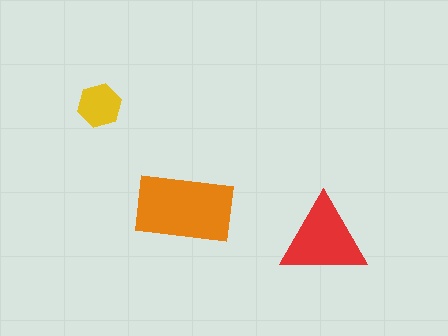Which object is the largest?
The orange rectangle.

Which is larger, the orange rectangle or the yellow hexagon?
The orange rectangle.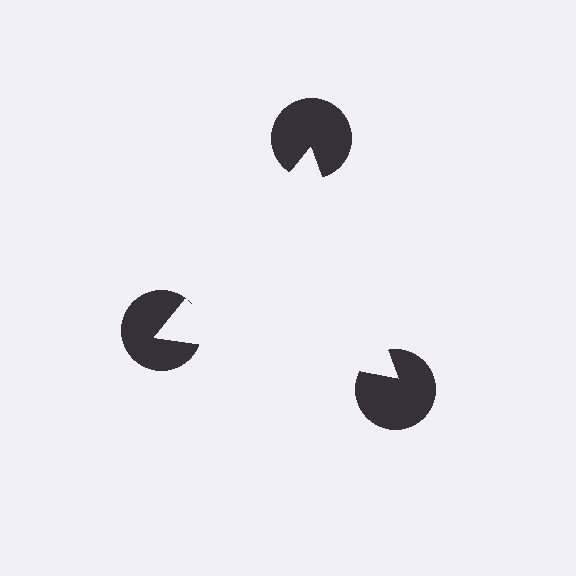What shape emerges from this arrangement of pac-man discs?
An illusory triangle — its edges are inferred from the aligned wedge cuts in the pac-man discs, not physically drawn.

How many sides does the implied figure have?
3 sides.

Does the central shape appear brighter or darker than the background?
It typically appears slightly brighter than the background, even though no actual brightness change is drawn.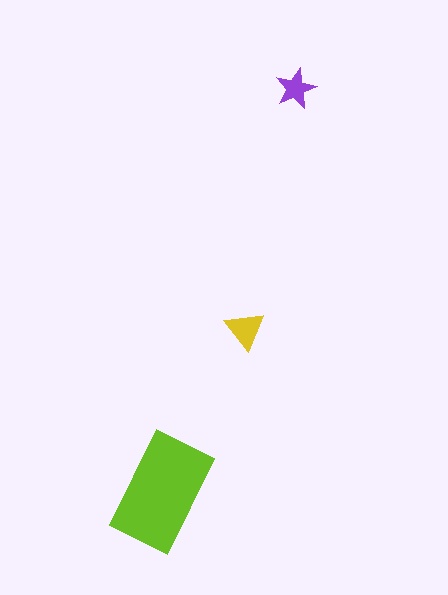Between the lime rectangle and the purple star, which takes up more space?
The lime rectangle.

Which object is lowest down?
The lime rectangle is bottommost.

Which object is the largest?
The lime rectangle.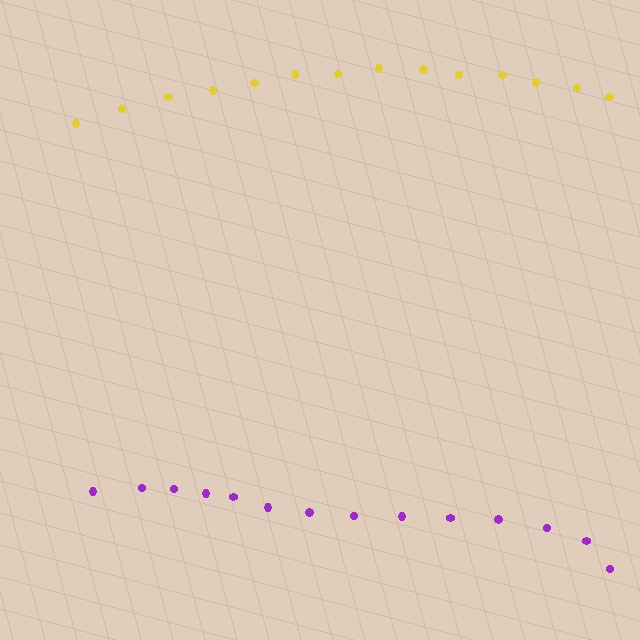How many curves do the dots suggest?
There are 2 distinct paths.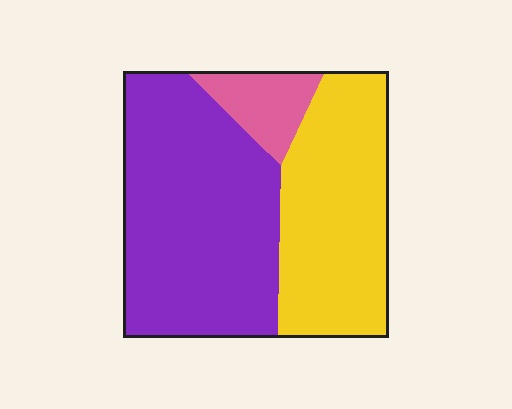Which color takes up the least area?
Pink, at roughly 10%.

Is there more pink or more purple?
Purple.